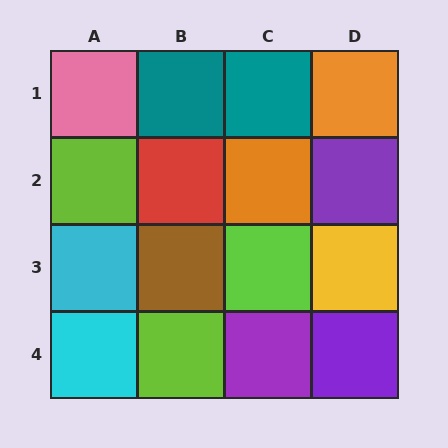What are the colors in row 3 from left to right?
Cyan, brown, lime, yellow.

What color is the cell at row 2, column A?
Lime.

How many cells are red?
1 cell is red.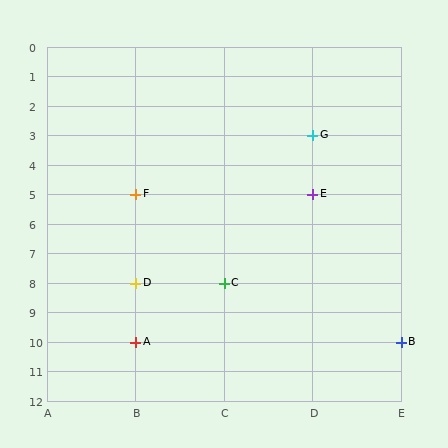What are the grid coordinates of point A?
Point A is at grid coordinates (B, 10).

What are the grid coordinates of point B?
Point B is at grid coordinates (E, 10).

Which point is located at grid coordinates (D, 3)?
Point G is at (D, 3).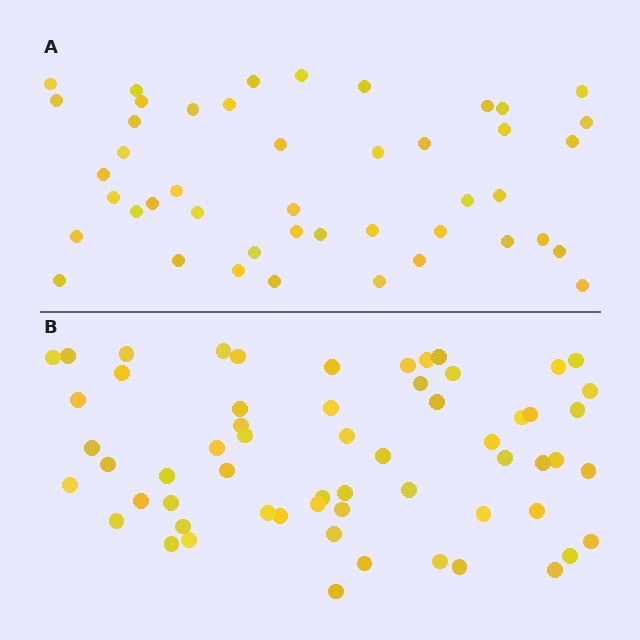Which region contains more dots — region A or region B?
Region B (the bottom region) has more dots.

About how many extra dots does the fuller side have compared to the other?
Region B has approximately 15 more dots than region A.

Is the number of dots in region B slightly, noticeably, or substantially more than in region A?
Region B has noticeably more, but not dramatically so. The ratio is roughly 1.3 to 1.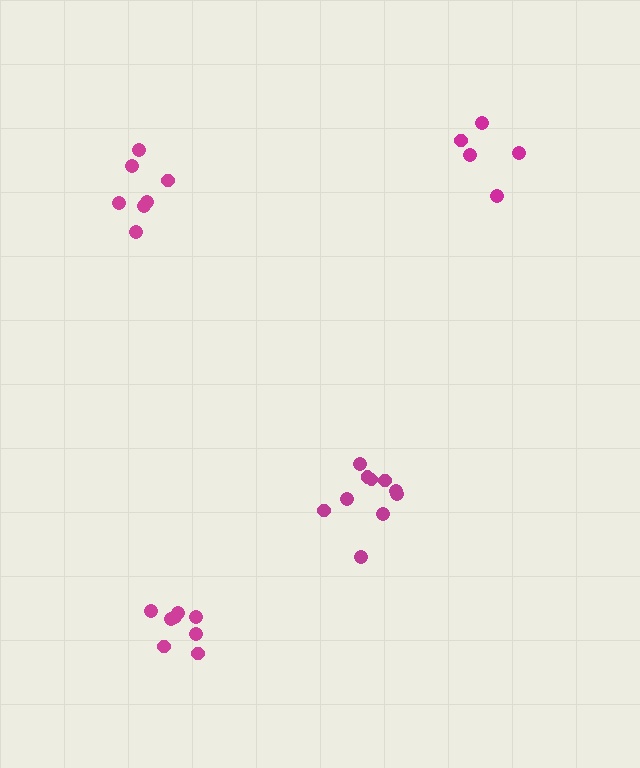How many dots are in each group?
Group 1: 5 dots, Group 2: 10 dots, Group 3: 8 dots, Group 4: 7 dots (30 total).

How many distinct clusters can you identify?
There are 4 distinct clusters.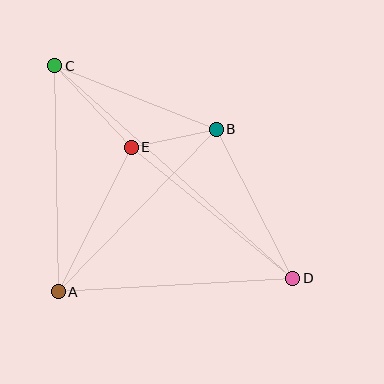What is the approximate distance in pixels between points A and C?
The distance between A and C is approximately 226 pixels.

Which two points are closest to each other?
Points B and E are closest to each other.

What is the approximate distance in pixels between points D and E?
The distance between D and E is approximately 208 pixels.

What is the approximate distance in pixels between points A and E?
The distance between A and E is approximately 162 pixels.